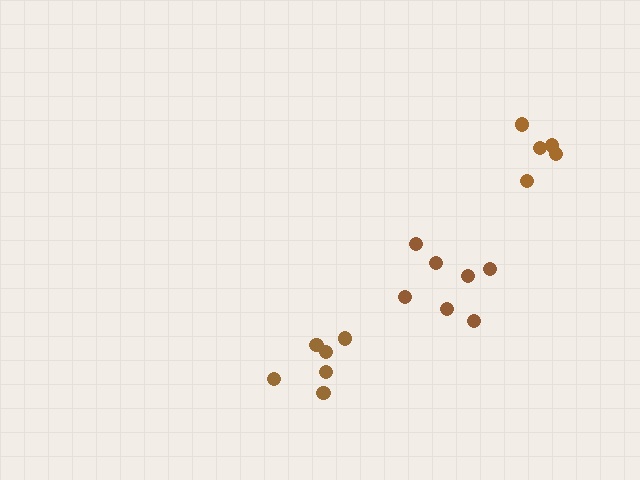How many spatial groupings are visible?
There are 3 spatial groupings.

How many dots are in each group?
Group 1: 7 dots, Group 2: 6 dots, Group 3: 5 dots (18 total).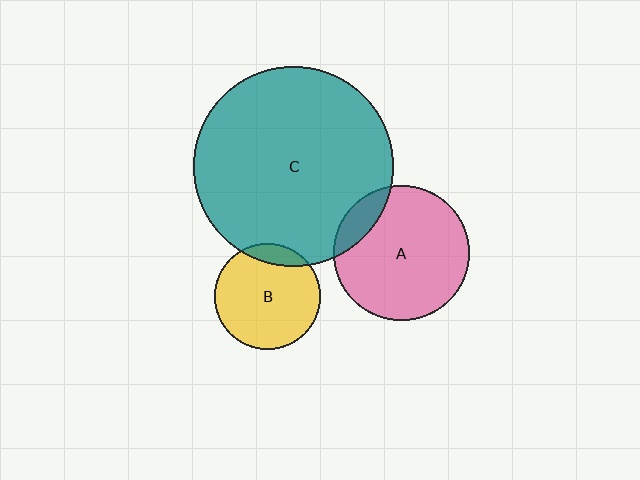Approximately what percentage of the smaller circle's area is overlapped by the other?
Approximately 15%.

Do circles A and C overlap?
Yes.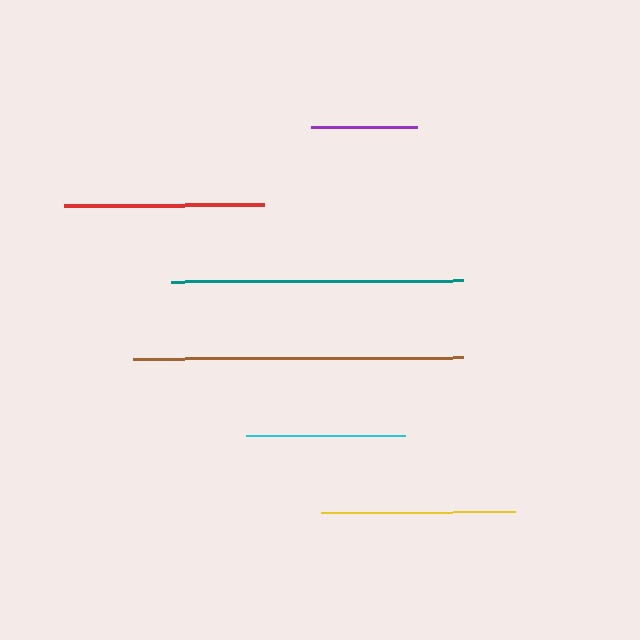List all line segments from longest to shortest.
From longest to shortest: brown, teal, red, yellow, cyan, purple.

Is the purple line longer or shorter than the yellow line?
The yellow line is longer than the purple line.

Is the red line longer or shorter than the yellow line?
The red line is longer than the yellow line.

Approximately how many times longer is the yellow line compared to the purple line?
The yellow line is approximately 1.8 times the length of the purple line.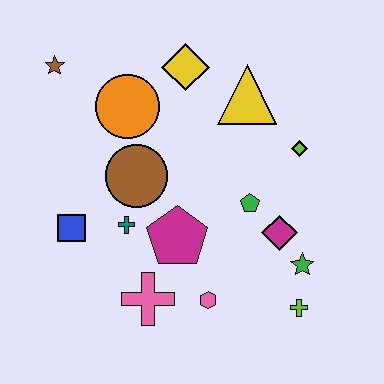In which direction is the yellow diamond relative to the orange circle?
The yellow diamond is to the right of the orange circle.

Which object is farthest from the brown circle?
The lime cross is farthest from the brown circle.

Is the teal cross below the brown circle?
Yes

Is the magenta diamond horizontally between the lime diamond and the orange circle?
Yes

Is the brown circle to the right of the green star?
No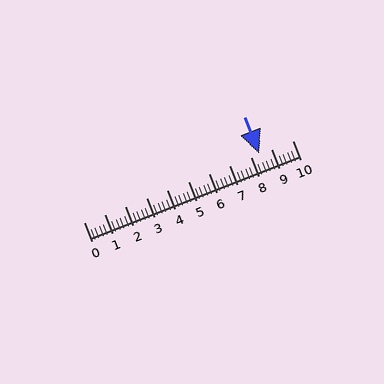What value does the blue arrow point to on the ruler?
The blue arrow points to approximately 8.4.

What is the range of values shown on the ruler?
The ruler shows values from 0 to 10.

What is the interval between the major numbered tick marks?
The major tick marks are spaced 1 units apart.